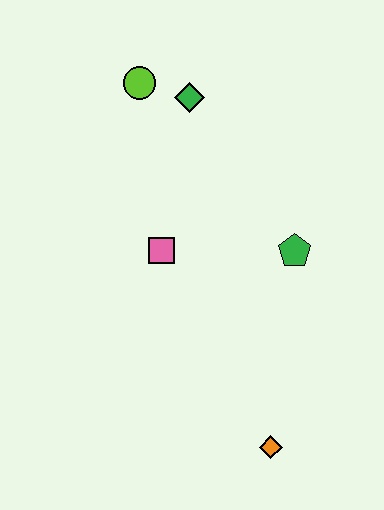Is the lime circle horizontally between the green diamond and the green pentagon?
No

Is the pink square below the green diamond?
Yes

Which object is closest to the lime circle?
The green diamond is closest to the lime circle.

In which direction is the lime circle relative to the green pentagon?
The lime circle is above the green pentagon.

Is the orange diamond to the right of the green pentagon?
No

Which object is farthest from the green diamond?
The orange diamond is farthest from the green diamond.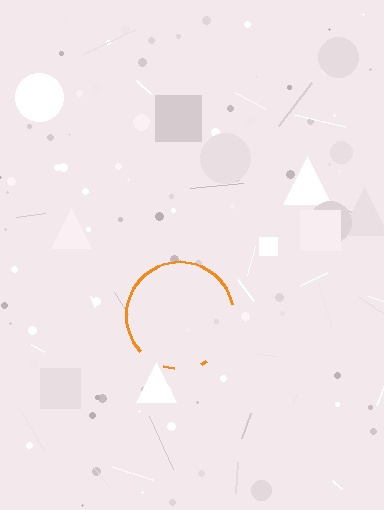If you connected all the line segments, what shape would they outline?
They would outline a circle.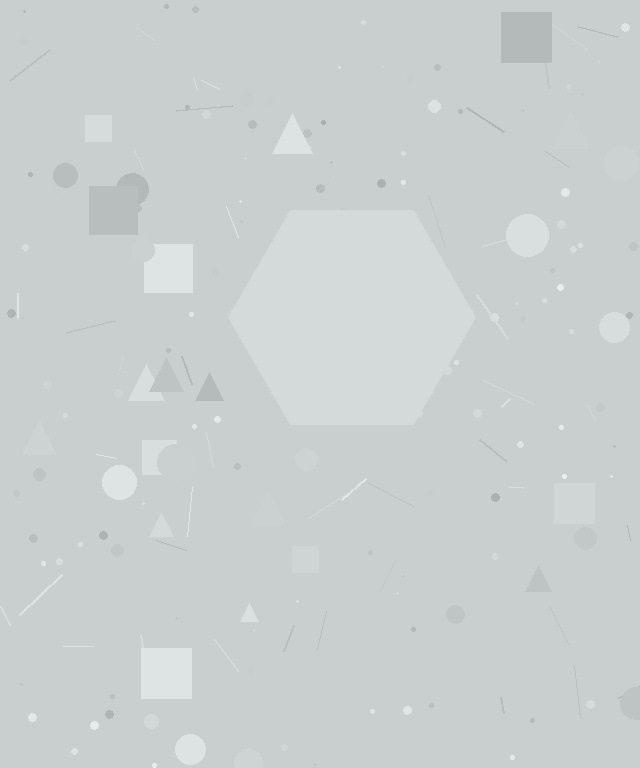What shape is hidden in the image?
A hexagon is hidden in the image.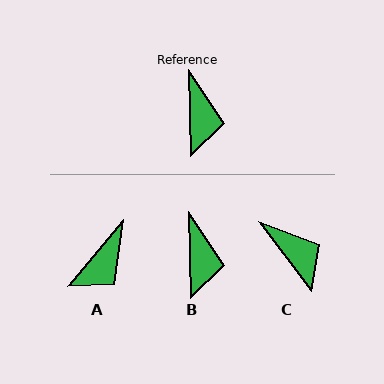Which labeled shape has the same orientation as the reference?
B.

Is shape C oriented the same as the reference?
No, it is off by about 36 degrees.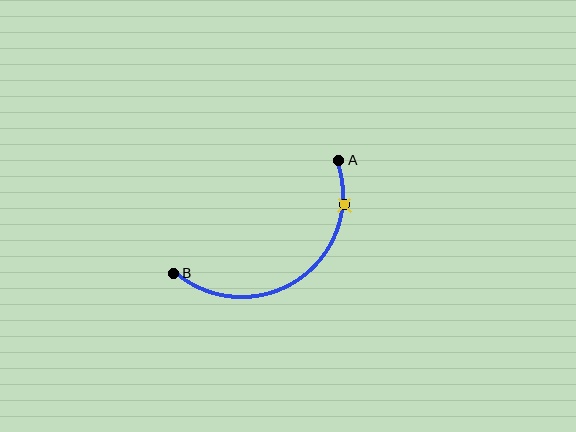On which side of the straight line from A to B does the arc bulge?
The arc bulges below and to the right of the straight line connecting A and B.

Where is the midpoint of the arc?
The arc midpoint is the point on the curve farthest from the straight line joining A and B. It sits below and to the right of that line.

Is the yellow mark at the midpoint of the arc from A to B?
No. The yellow mark lies on the arc but is closer to endpoint A. The arc midpoint would be at the point on the curve equidistant along the arc from both A and B.